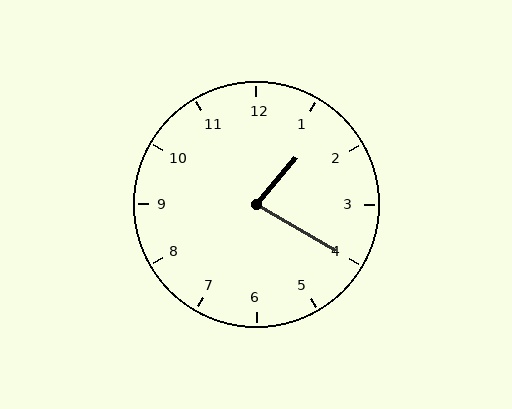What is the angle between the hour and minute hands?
Approximately 80 degrees.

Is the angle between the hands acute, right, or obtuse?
It is acute.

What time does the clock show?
1:20.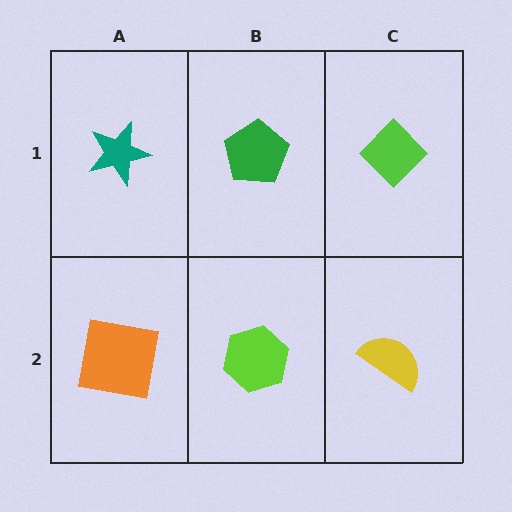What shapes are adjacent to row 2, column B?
A green pentagon (row 1, column B), an orange square (row 2, column A), a yellow semicircle (row 2, column C).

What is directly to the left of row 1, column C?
A green pentagon.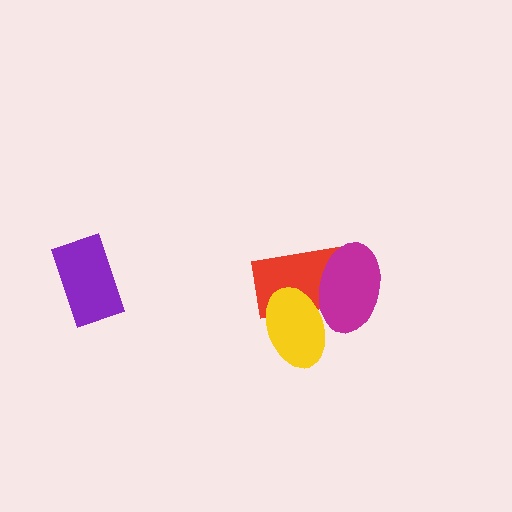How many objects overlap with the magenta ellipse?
2 objects overlap with the magenta ellipse.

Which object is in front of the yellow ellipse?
The magenta ellipse is in front of the yellow ellipse.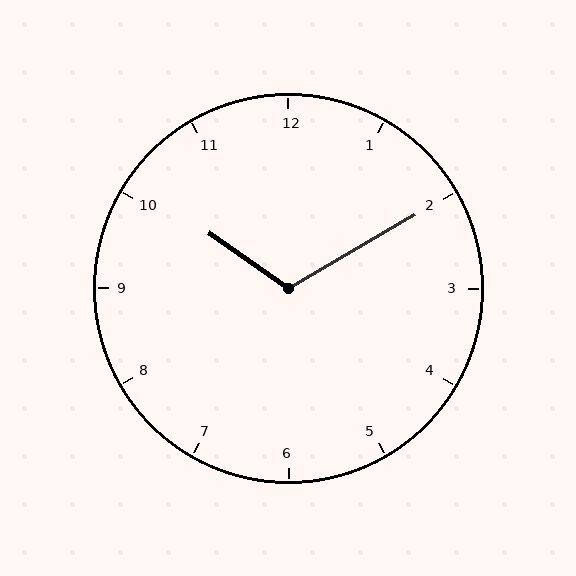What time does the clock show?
10:10.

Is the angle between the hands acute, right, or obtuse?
It is obtuse.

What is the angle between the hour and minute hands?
Approximately 115 degrees.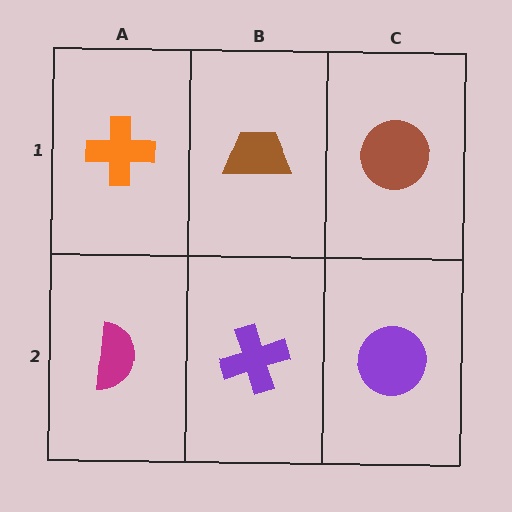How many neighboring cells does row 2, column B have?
3.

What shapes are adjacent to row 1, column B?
A purple cross (row 2, column B), an orange cross (row 1, column A), a brown circle (row 1, column C).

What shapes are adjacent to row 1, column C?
A purple circle (row 2, column C), a brown trapezoid (row 1, column B).